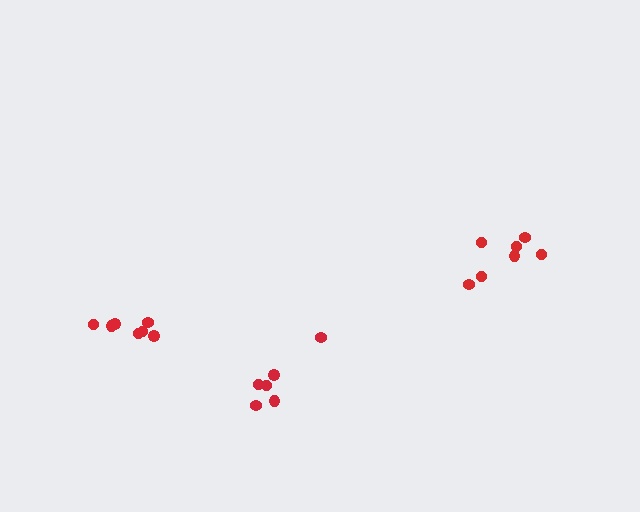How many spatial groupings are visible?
There are 3 spatial groupings.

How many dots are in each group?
Group 1: 6 dots, Group 2: 7 dots, Group 3: 7 dots (20 total).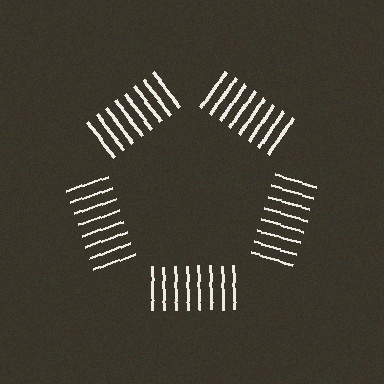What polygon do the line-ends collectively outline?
An illusory pentagon — the line segments terminate on its edges but no continuous stroke is drawn.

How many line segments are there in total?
40 — 8 along each of the 5 edges.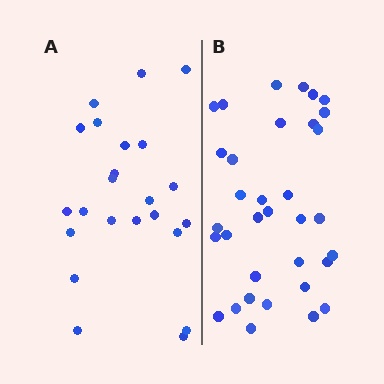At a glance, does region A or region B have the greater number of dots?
Region B (the right region) has more dots.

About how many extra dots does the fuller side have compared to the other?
Region B has roughly 12 or so more dots than region A.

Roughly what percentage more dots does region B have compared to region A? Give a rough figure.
About 50% more.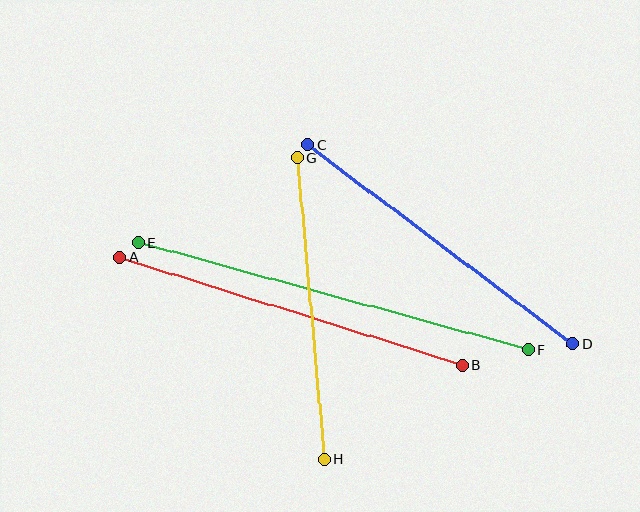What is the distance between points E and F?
The distance is approximately 405 pixels.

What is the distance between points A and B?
The distance is approximately 359 pixels.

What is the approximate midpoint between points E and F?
The midpoint is at approximately (333, 296) pixels.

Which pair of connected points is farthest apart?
Points E and F are farthest apart.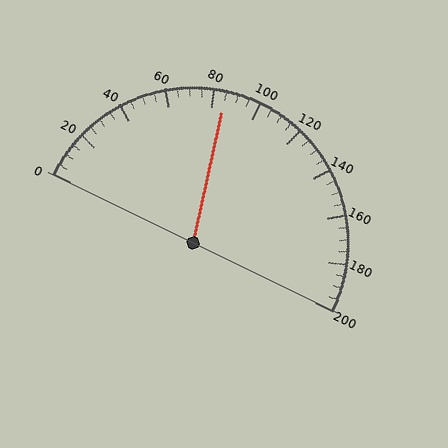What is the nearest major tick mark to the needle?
The nearest major tick mark is 80.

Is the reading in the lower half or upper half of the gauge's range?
The reading is in the lower half of the range (0 to 200).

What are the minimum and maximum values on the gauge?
The gauge ranges from 0 to 200.